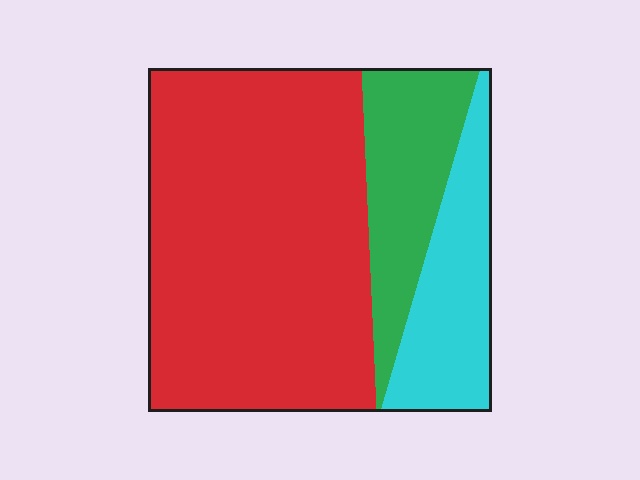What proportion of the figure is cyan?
Cyan takes up about one sixth (1/6) of the figure.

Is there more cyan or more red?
Red.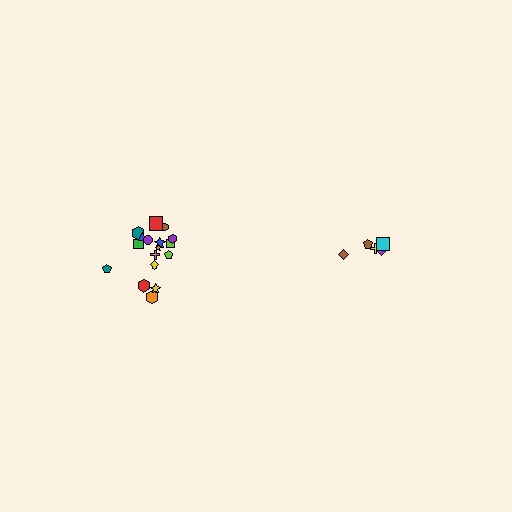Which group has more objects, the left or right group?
The left group.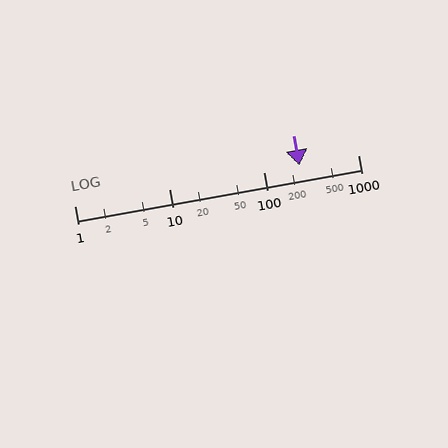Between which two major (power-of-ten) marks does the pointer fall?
The pointer is between 100 and 1000.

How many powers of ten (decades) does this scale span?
The scale spans 3 decades, from 1 to 1000.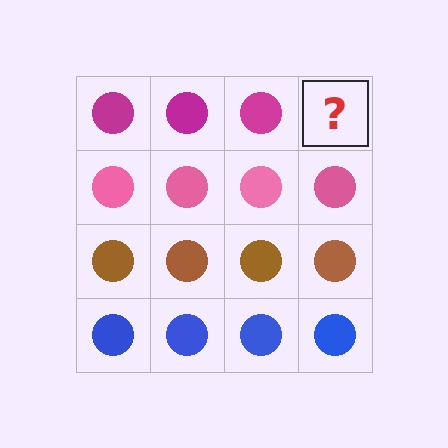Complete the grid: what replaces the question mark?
The question mark should be replaced with a magenta circle.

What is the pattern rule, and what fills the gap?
The rule is that each row has a consistent color. The gap should be filled with a magenta circle.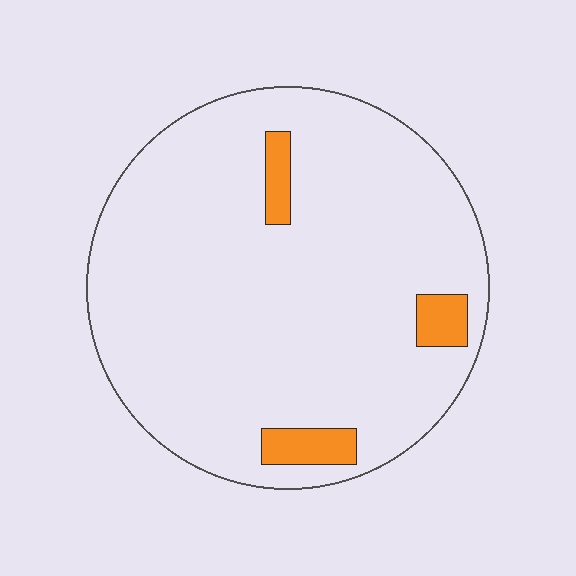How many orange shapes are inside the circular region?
3.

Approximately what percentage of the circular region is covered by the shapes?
Approximately 5%.